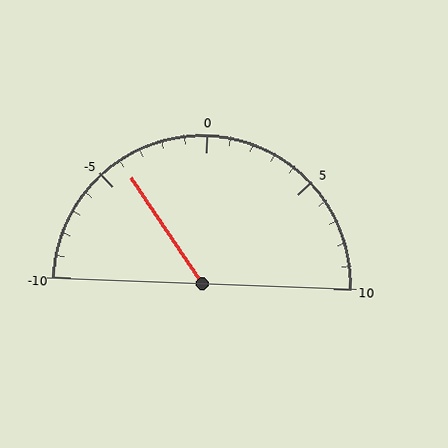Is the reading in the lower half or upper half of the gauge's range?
The reading is in the lower half of the range (-10 to 10).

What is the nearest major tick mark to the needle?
The nearest major tick mark is -5.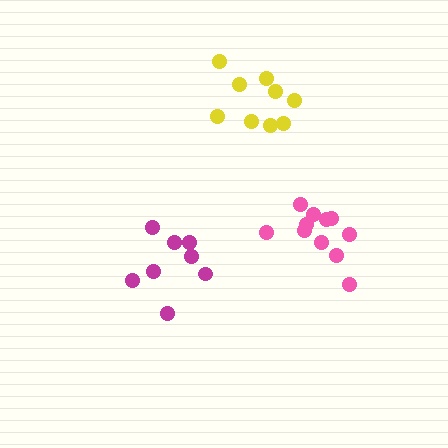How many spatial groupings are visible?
There are 3 spatial groupings.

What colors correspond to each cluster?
The clusters are colored: magenta, pink, yellow.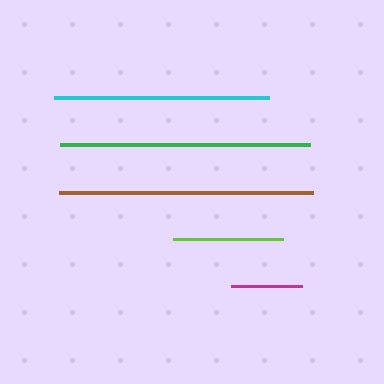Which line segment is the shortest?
The magenta line is the shortest at approximately 71 pixels.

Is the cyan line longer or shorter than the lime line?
The cyan line is longer than the lime line.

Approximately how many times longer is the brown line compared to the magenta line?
The brown line is approximately 3.6 times the length of the magenta line.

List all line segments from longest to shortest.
From longest to shortest: brown, green, cyan, lime, magenta.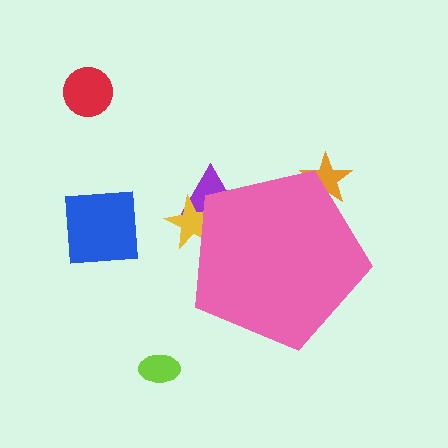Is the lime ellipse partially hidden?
No, the lime ellipse is fully visible.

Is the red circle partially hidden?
No, the red circle is fully visible.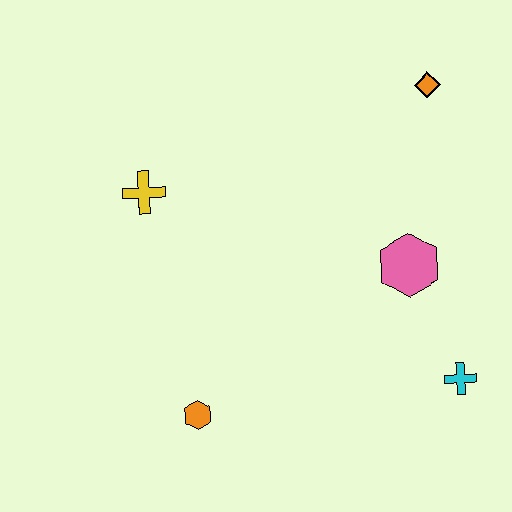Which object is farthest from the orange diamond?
The orange hexagon is farthest from the orange diamond.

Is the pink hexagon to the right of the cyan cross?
No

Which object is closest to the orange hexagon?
The yellow cross is closest to the orange hexagon.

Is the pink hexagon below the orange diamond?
Yes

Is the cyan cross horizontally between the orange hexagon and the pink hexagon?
No